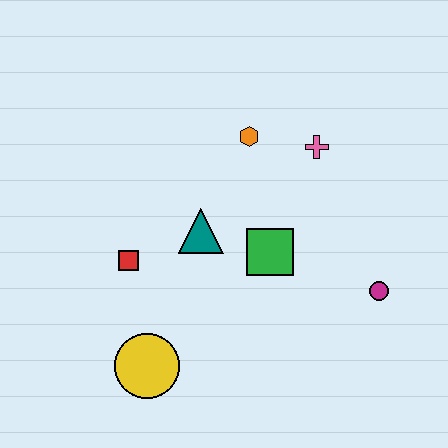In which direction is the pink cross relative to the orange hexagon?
The pink cross is to the right of the orange hexagon.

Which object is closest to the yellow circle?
The red square is closest to the yellow circle.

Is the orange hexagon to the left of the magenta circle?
Yes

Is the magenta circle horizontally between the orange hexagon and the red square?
No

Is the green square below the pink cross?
Yes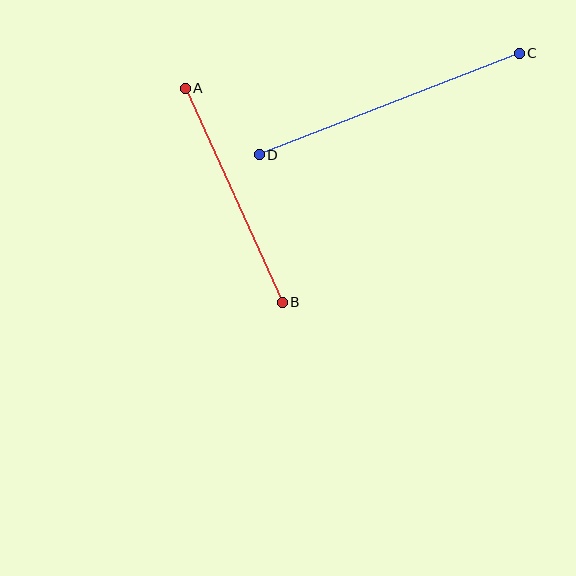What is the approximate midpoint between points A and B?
The midpoint is at approximately (234, 195) pixels.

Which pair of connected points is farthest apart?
Points C and D are farthest apart.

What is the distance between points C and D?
The distance is approximately 279 pixels.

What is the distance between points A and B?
The distance is approximately 235 pixels.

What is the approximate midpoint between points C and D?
The midpoint is at approximately (389, 104) pixels.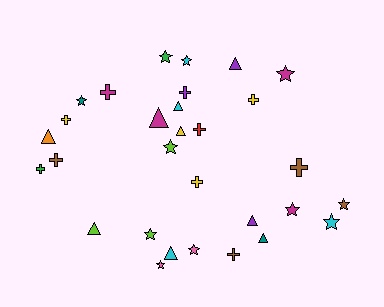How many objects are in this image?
There are 30 objects.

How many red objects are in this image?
There is 1 red object.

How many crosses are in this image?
There are 10 crosses.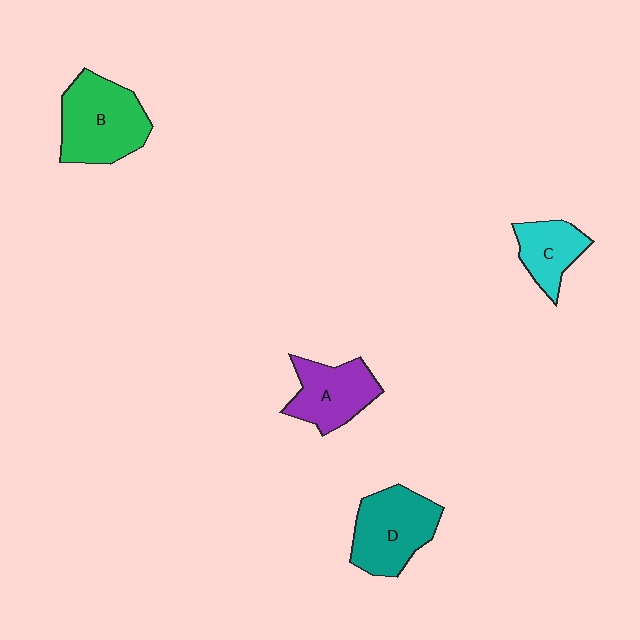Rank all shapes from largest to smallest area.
From largest to smallest: B (green), D (teal), A (purple), C (cyan).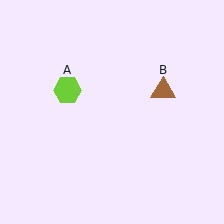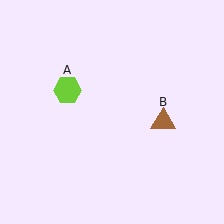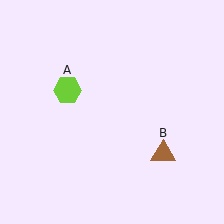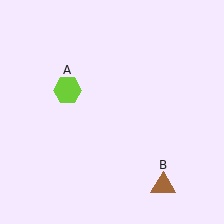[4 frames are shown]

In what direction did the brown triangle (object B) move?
The brown triangle (object B) moved down.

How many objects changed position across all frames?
1 object changed position: brown triangle (object B).